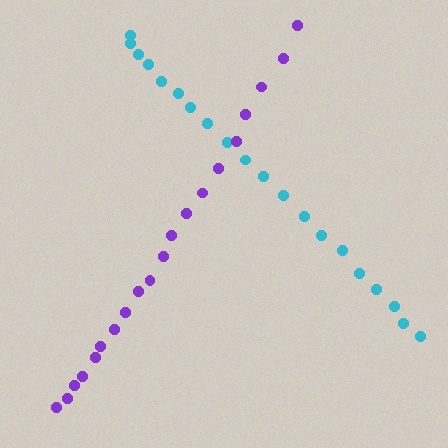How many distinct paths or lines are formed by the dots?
There are 2 distinct paths.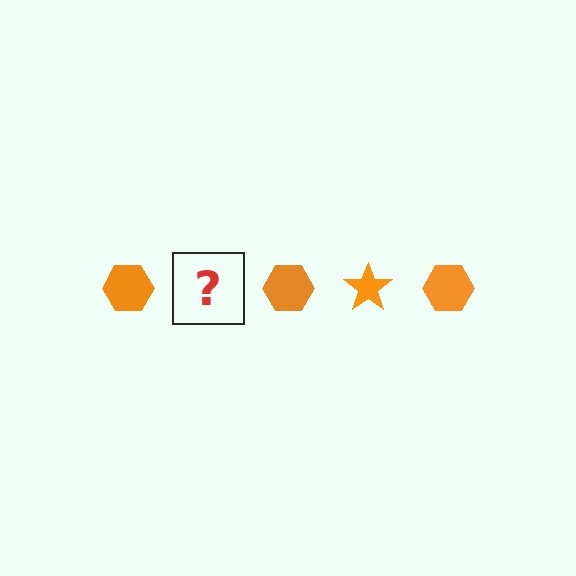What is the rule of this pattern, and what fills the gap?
The rule is that the pattern cycles through hexagon, star shapes in orange. The gap should be filled with an orange star.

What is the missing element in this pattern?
The missing element is an orange star.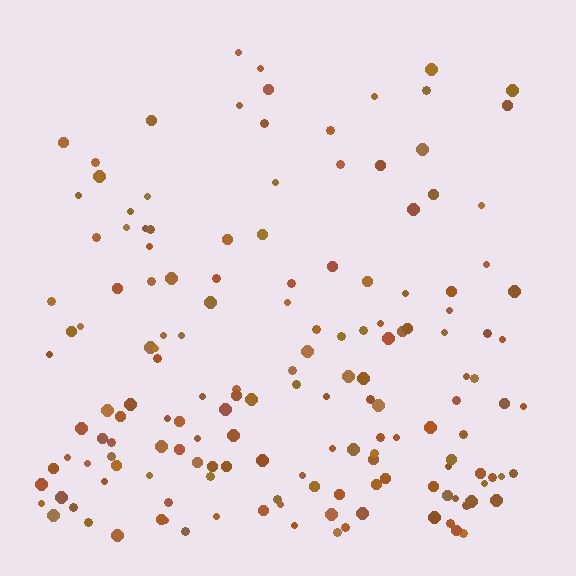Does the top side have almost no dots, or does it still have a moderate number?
Still a moderate number, just noticeably fewer than the bottom.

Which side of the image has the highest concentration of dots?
The bottom.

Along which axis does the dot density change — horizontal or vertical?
Vertical.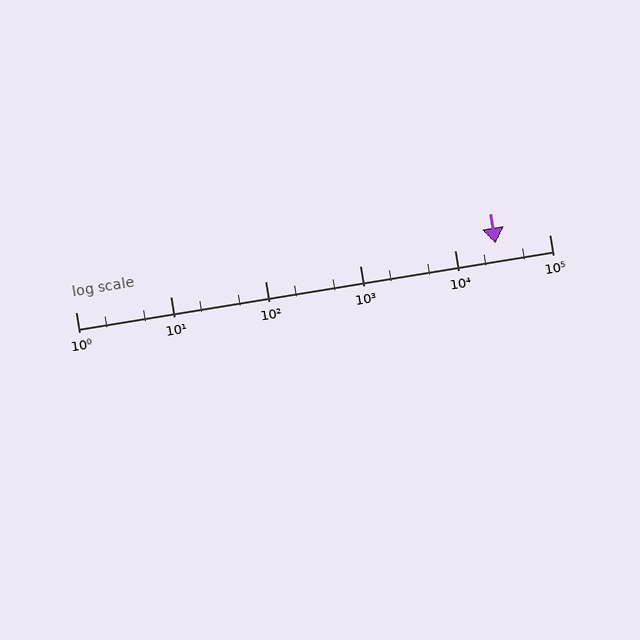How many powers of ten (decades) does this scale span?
The scale spans 5 decades, from 1 to 100000.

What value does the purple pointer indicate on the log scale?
The pointer indicates approximately 27000.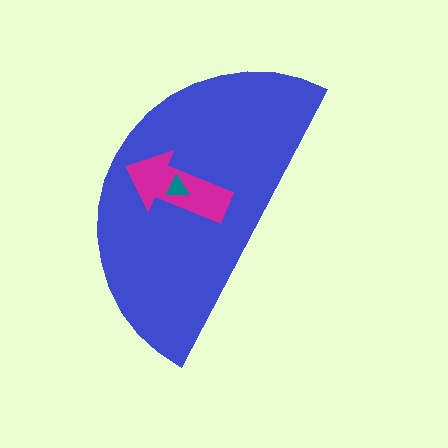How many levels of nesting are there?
3.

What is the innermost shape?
The teal triangle.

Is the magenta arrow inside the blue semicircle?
Yes.